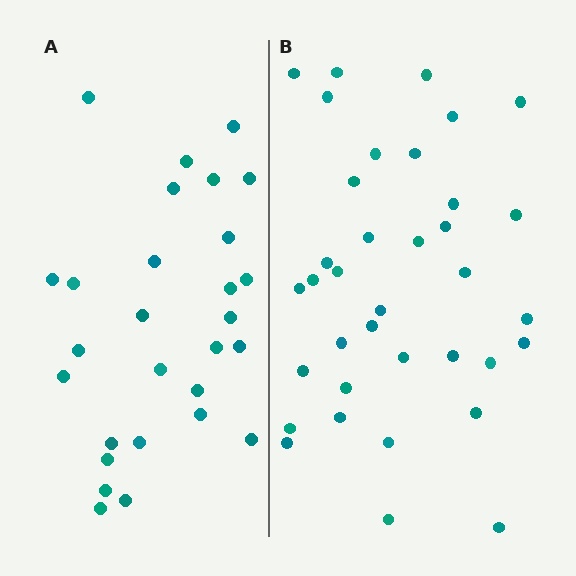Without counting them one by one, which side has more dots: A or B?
Region B (the right region) has more dots.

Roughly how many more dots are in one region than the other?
Region B has roughly 8 or so more dots than region A.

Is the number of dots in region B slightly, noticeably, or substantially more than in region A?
Region B has noticeably more, but not dramatically so. The ratio is roughly 1.3 to 1.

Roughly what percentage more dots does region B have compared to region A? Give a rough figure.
About 30% more.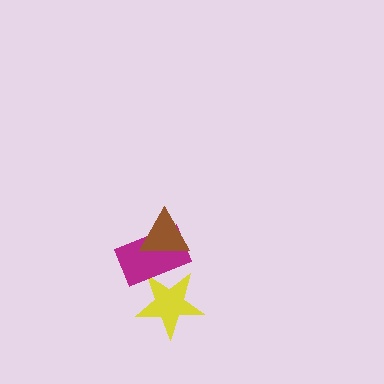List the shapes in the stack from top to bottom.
From top to bottom: the brown triangle, the magenta rectangle, the yellow star.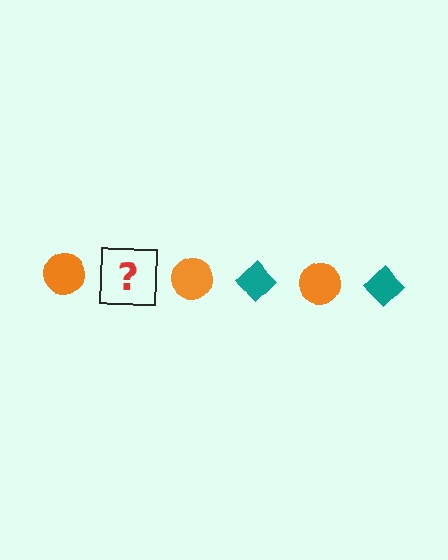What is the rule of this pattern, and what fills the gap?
The rule is that the pattern alternates between orange circle and teal diamond. The gap should be filled with a teal diamond.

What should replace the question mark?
The question mark should be replaced with a teal diamond.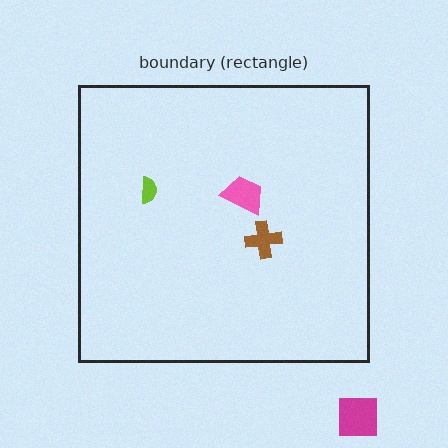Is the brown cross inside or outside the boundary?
Inside.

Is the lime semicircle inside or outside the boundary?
Inside.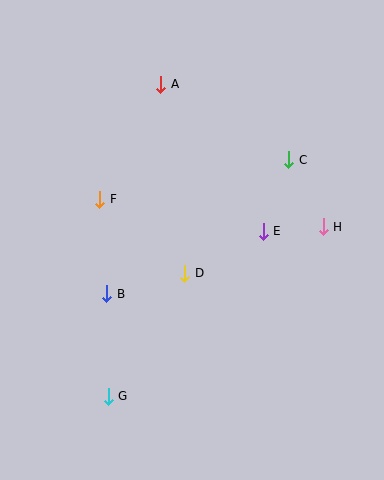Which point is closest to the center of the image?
Point D at (185, 274) is closest to the center.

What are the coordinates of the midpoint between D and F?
The midpoint between D and F is at (142, 237).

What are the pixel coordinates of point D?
Point D is at (185, 274).